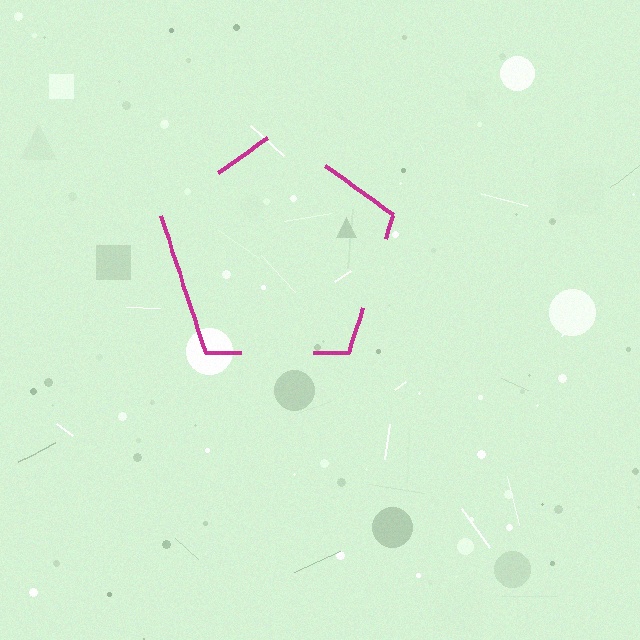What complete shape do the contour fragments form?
The contour fragments form a pentagon.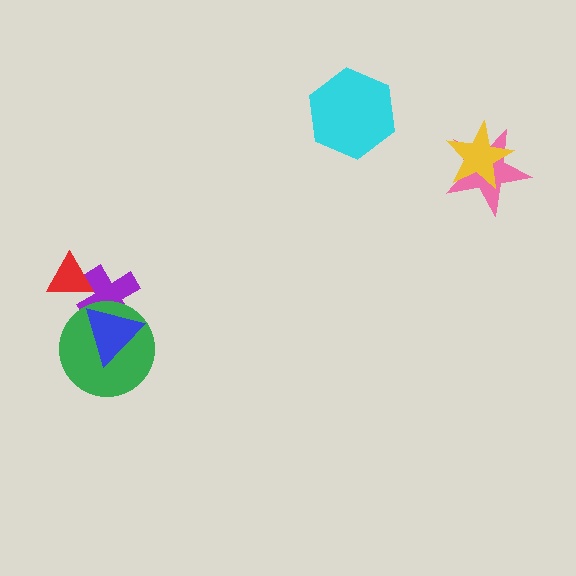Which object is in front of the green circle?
The blue triangle is in front of the green circle.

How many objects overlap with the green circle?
2 objects overlap with the green circle.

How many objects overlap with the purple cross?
3 objects overlap with the purple cross.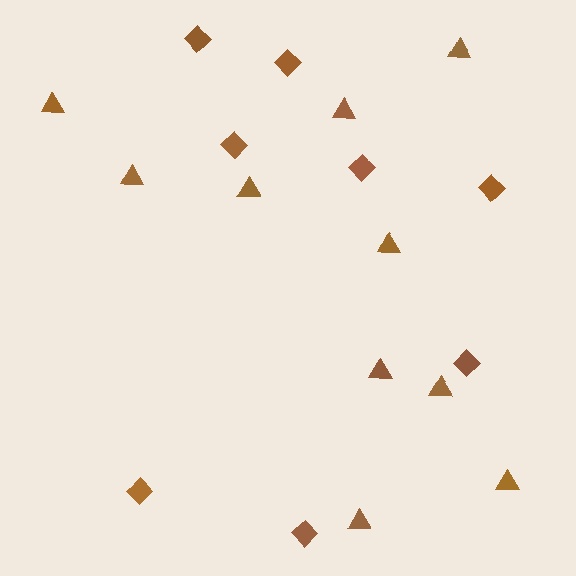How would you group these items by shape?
There are 2 groups: one group of triangles (10) and one group of diamonds (8).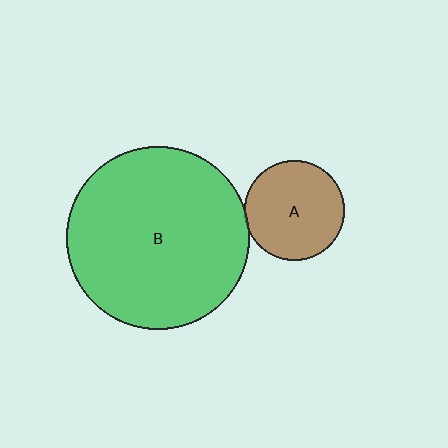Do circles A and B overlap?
Yes.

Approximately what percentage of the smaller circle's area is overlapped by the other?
Approximately 5%.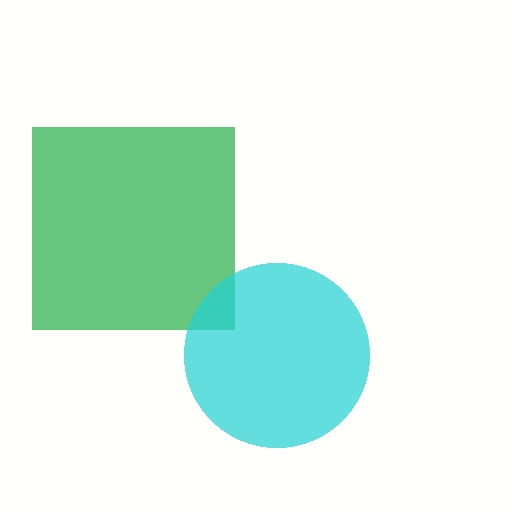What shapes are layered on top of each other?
The layered shapes are: a green square, a cyan circle.